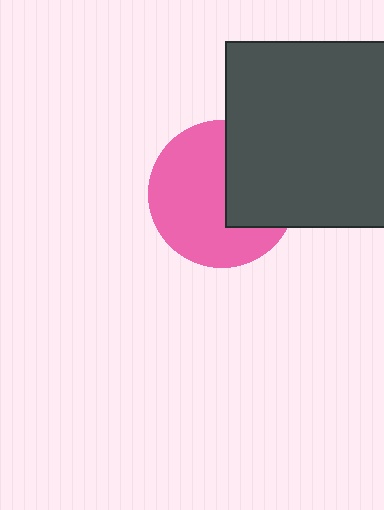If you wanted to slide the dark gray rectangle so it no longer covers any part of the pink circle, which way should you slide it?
Slide it right — that is the most direct way to separate the two shapes.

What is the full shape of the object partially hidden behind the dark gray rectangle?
The partially hidden object is a pink circle.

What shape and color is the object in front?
The object in front is a dark gray rectangle.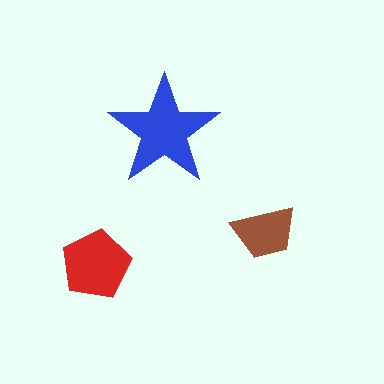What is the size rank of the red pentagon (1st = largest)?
2nd.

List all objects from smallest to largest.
The brown trapezoid, the red pentagon, the blue star.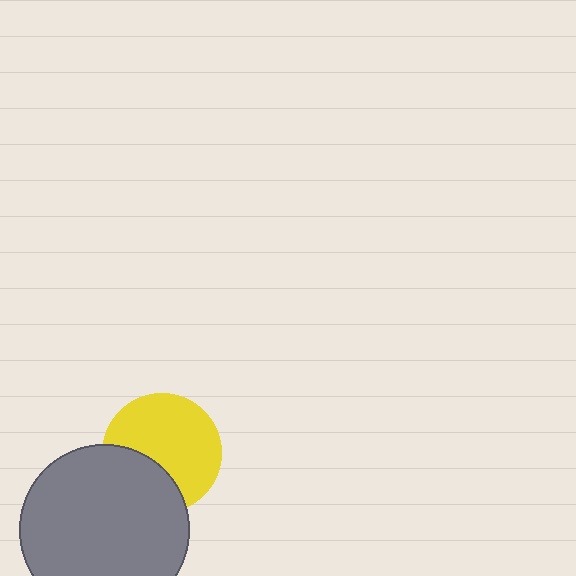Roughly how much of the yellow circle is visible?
Most of it is visible (roughly 67%).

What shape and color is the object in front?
The object in front is a gray circle.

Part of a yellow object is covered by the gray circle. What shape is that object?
It is a circle.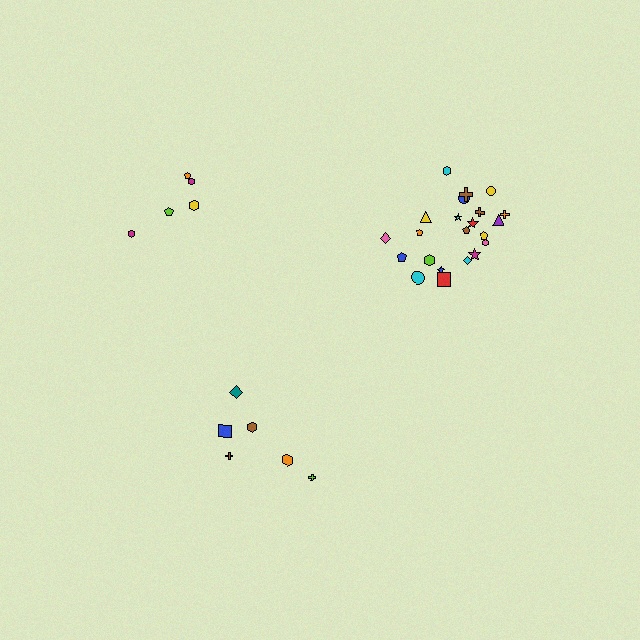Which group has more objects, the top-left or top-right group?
The top-right group.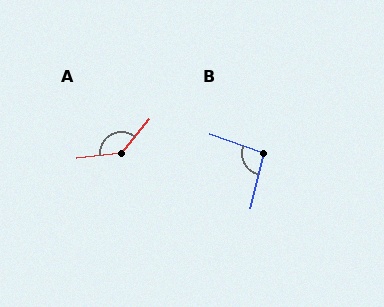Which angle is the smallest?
B, at approximately 96 degrees.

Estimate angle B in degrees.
Approximately 96 degrees.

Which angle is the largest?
A, at approximately 135 degrees.